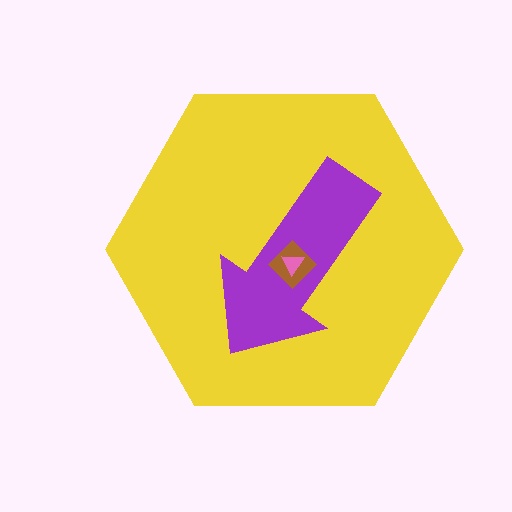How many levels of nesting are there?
4.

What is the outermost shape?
The yellow hexagon.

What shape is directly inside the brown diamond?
The pink triangle.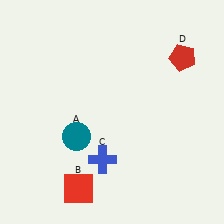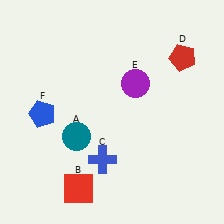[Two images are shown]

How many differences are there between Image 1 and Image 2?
There are 2 differences between the two images.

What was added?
A purple circle (E), a blue pentagon (F) were added in Image 2.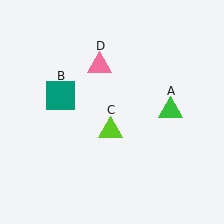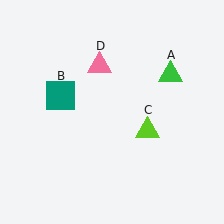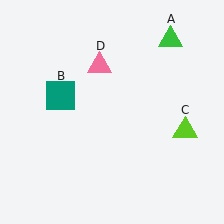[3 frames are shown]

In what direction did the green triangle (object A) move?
The green triangle (object A) moved up.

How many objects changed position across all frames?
2 objects changed position: green triangle (object A), lime triangle (object C).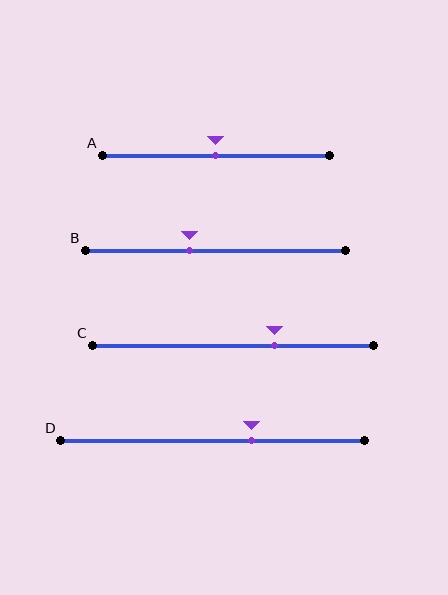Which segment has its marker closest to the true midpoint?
Segment A has its marker closest to the true midpoint.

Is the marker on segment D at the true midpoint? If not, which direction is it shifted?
No, the marker on segment D is shifted to the right by about 13% of the segment length.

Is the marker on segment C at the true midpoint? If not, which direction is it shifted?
No, the marker on segment C is shifted to the right by about 15% of the segment length.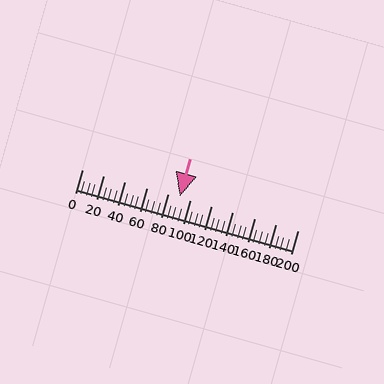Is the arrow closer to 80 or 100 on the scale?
The arrow is closer to 100.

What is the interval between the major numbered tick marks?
The major tick marks are spaced 20 units apart.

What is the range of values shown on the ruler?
The ruler shows values from 0 to 200.